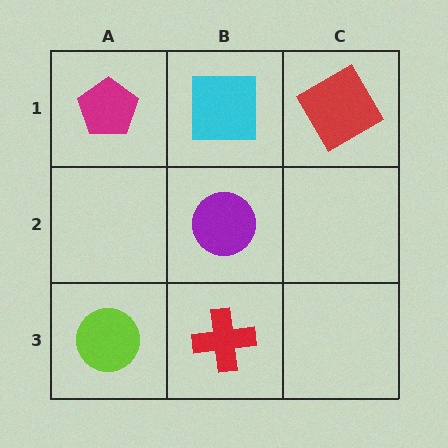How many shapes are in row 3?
2 shapes.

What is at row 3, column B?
A red cross.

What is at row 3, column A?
A lime circle.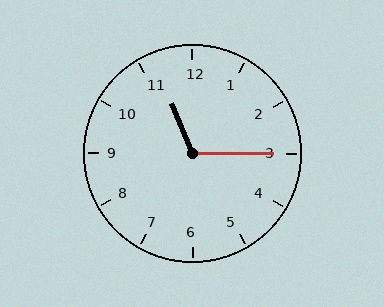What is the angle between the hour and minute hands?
Approximately 112 degrees.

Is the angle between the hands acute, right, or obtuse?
It is obtuse.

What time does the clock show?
11:15.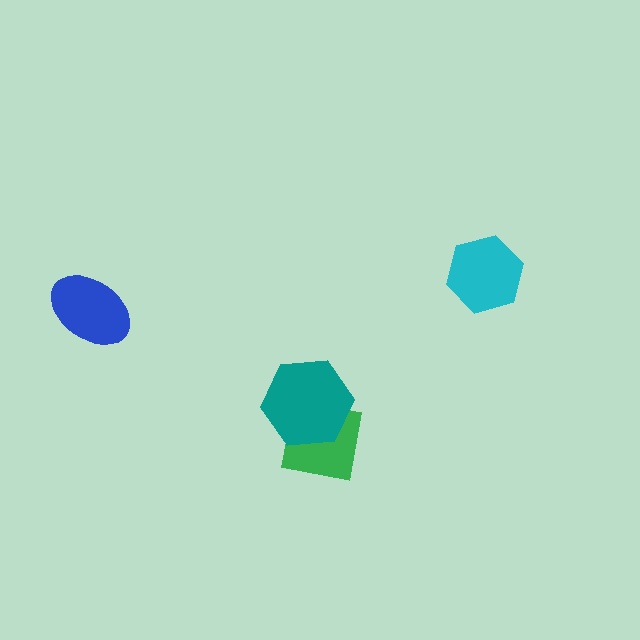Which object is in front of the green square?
The teal hexagon is in front of the green square.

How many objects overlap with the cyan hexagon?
0 objects overlap with the cyan hexagon.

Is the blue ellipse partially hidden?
No, no other shape covers it.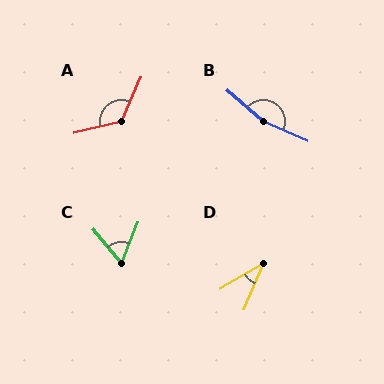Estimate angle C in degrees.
Approximately 61 degrees.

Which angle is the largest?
B, at approximately 163 degrees.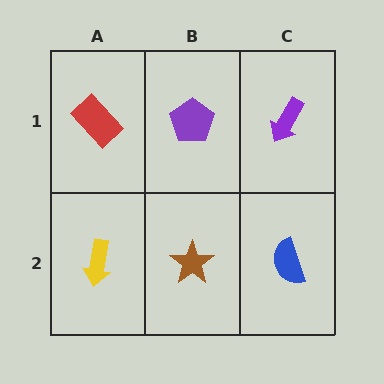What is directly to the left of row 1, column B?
A red rectangle.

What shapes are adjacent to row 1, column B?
A brown star (row 2, column B), a red rectangle (row 1, column A), a purple arrow (row 1, column C).